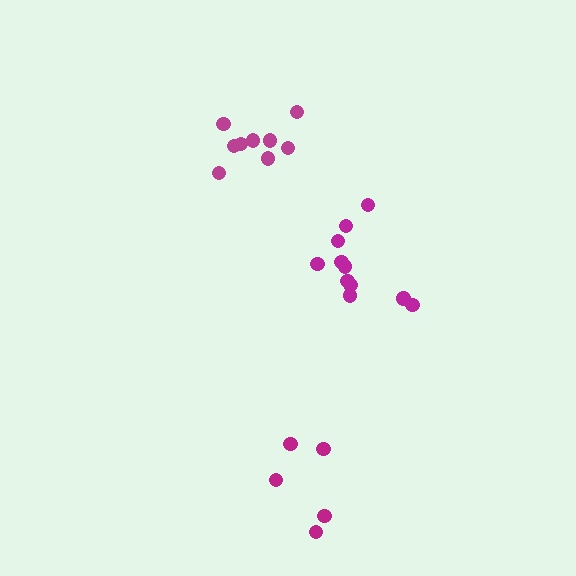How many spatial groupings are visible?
There are 3 spatial groupings.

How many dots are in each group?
Group 1: 11 dots, Group 2: 5 dots, Group 3: 9 dots (25 total).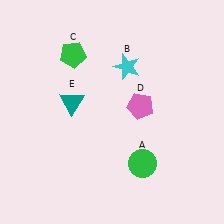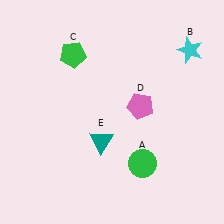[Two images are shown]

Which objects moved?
The objects that moved are: the cyan star (B), the teal triangle (E).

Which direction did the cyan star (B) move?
The cyan star (B) moved right.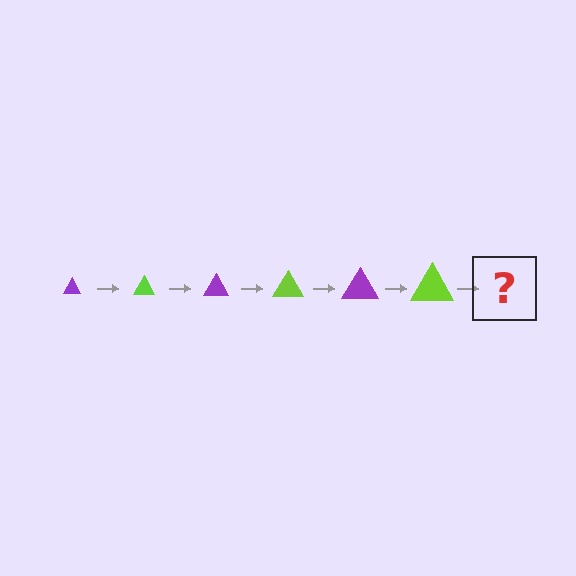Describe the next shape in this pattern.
It should be a purple triangle, larger than the previous one.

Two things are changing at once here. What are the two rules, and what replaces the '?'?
The two rules are that the triangle grows larger each step and the color cycles through purple and lime. The '?' should be a purple triangle, larger than the previous one.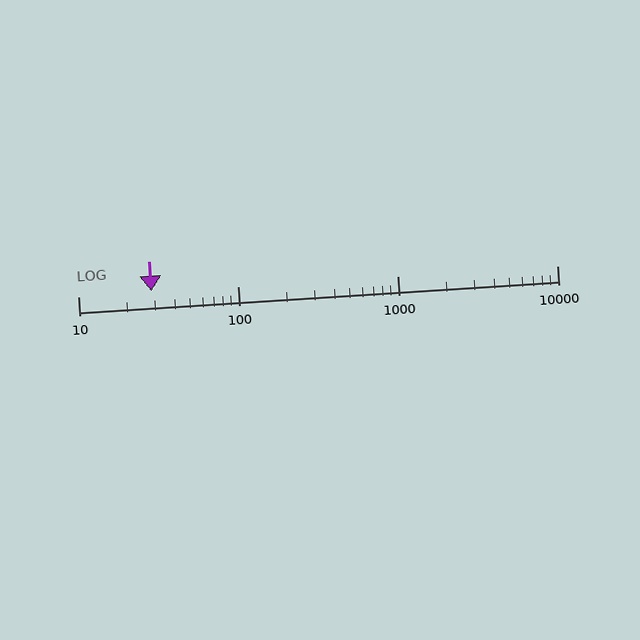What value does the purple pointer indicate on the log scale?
The pointer indicates approximately 29.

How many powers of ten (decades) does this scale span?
The scale spans 3 decades, from 10 to 10000.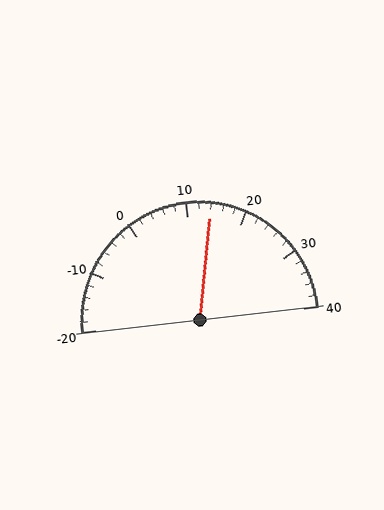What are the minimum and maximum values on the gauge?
The gauge ranges from -20 to 40.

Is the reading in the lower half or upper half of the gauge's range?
The reading is in the upper half of the range (-20 to 40).